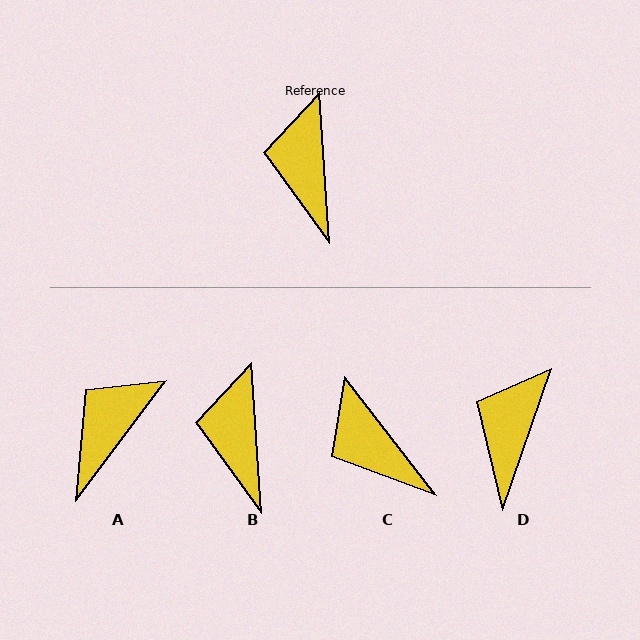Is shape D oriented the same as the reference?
No, it is off by about 23 degrees.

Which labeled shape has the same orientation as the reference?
B.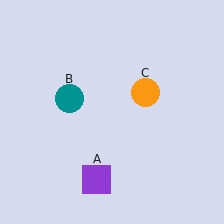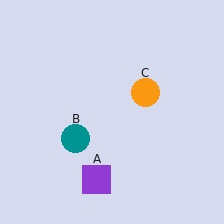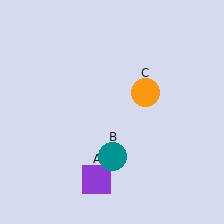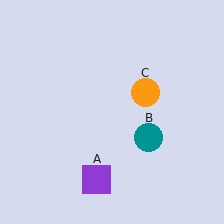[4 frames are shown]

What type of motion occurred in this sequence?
The teal circle (object B) rotated counterclockwise around the center of the scene.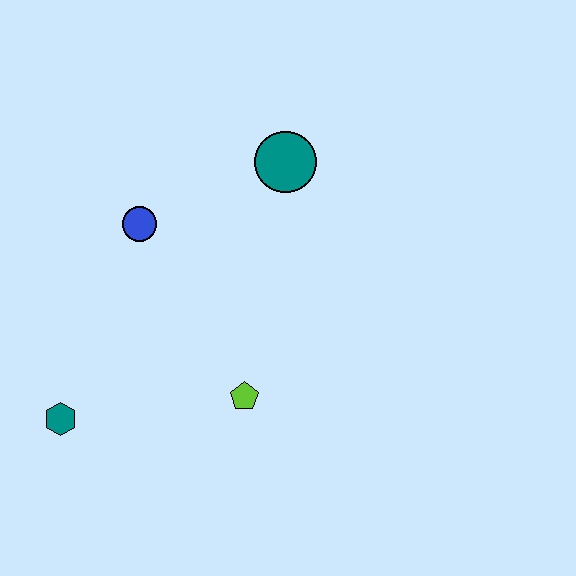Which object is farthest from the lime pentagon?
The teal circle is farthest from the lime pentagon.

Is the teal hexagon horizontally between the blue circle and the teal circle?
No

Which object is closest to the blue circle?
The teal circle is closest to the blue circle.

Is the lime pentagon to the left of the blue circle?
No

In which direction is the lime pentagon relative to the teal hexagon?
The lime pentagon is to the right of the teal hexagon.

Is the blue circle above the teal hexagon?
Yes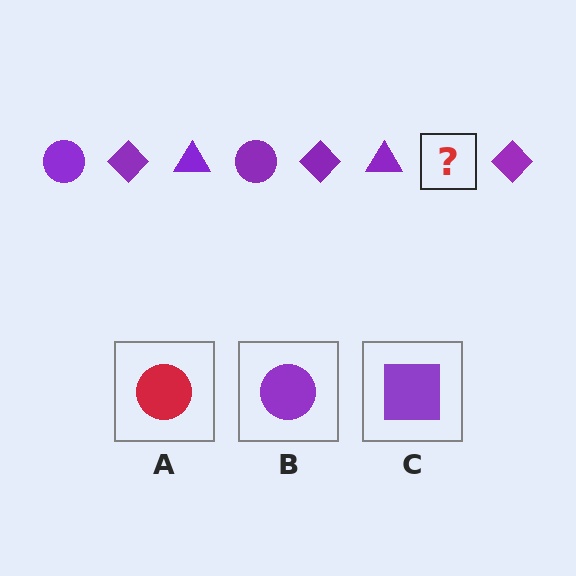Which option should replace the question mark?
Option B.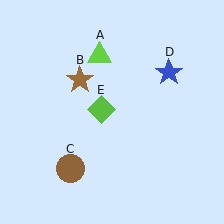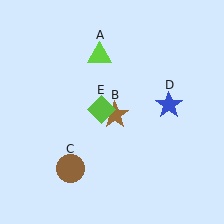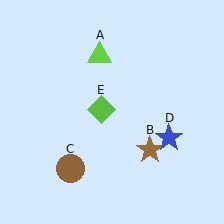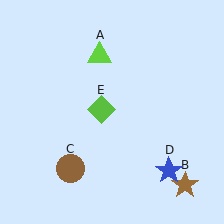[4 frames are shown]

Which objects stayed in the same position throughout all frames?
Lime triangle (object A) and brown circle (object C) and lime diamond (object E) remained stationary.